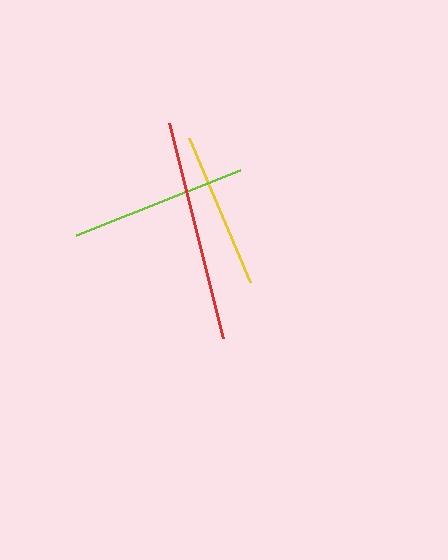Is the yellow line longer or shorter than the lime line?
The lime line is longer than the yellow line.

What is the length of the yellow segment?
The yellow segment is approximately 156 pixels long.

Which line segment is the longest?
The red line is the longest at approximately 221 pixels.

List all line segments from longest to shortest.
From longest to shortest: red, lime, yellow.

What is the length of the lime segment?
The lime segment is approximately 176 pixels long.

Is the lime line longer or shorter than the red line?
The red line is longer than the lime line.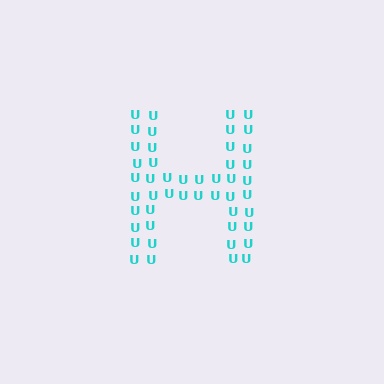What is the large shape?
The large shape is the letter H.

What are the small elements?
The small elements are letter U's.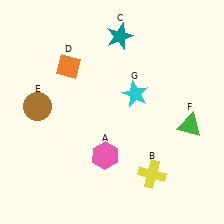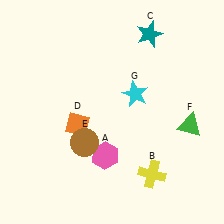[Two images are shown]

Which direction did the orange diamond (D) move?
The orange diamond (D) moved down.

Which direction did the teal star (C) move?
The teal star (C) moved right.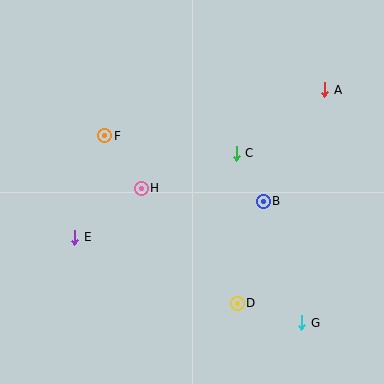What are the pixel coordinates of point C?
Point C is at (236, 153).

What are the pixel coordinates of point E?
Point E is at (75, 237).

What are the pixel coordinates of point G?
Point G is at (302, 323).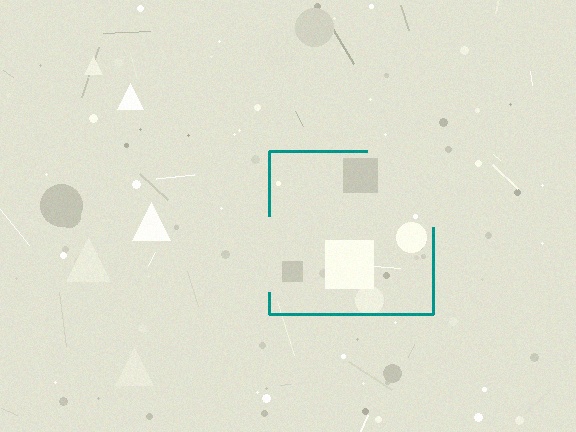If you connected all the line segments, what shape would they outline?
They would outline a square.